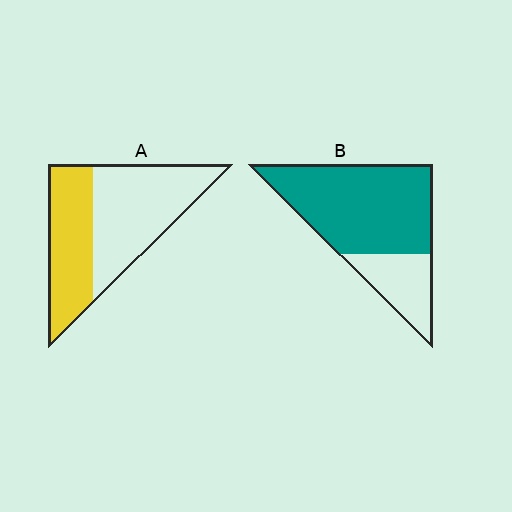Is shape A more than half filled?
No.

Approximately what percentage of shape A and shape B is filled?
A is approximately 45% and B is approximately 75%.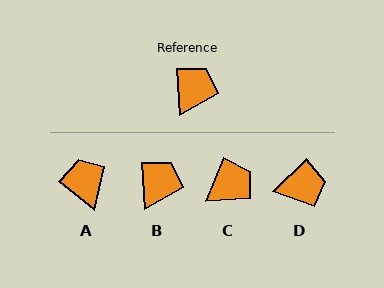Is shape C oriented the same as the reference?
No, it is off by about 26 degrees.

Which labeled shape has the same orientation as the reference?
B.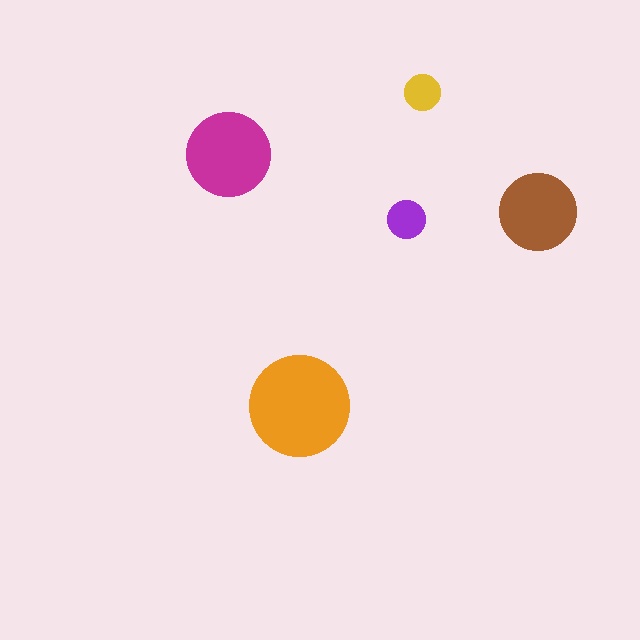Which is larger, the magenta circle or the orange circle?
The orange one.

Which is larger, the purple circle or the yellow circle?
The purple one.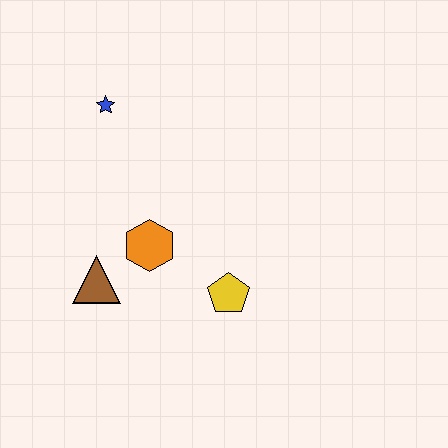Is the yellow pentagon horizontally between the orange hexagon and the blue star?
No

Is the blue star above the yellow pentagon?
Yes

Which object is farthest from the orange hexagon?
The blue star is farthest from the orange hexagon.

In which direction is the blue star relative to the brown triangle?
The blue star is above the brown triangle.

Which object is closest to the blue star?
The orange hexagon is closest to the blue star.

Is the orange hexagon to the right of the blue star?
Yes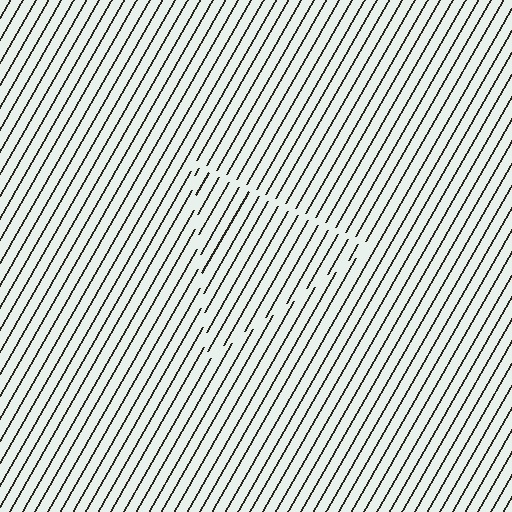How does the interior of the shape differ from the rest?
The interior of the shape contains the same grating, shifted by half a period — the contour is defined by the phase discontinuity where line-ends from the inner and outer gratings abut.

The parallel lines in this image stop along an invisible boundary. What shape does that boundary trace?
An illusory triangle. The interior of the shape contains the same grating, shifted by half a period — the contour is defined by the phase discontinuity where line-ends from the inner and outer gratings abut.